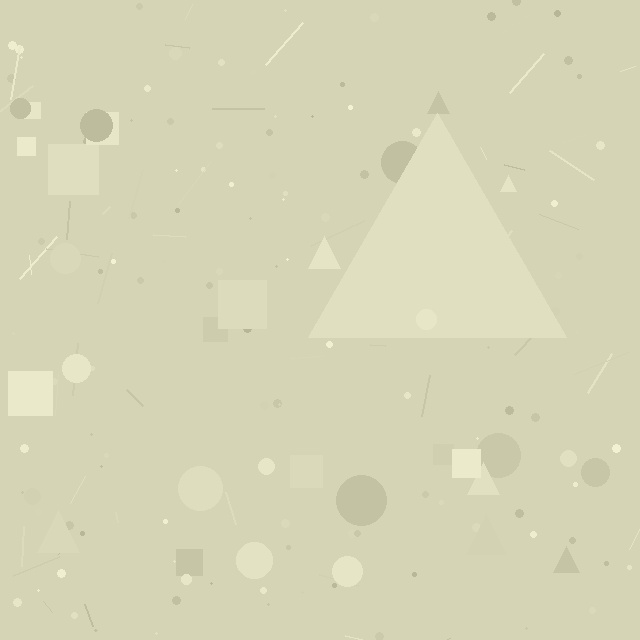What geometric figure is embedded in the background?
A triangle is embedded in the background.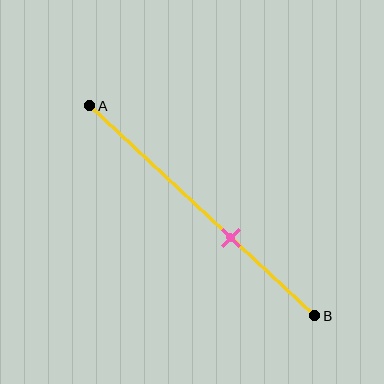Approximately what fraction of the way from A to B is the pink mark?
The pink mark is approximately 65% of the way from A to B.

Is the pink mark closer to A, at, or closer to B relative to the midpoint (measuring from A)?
The pink mark is closer to point B than the midpoint of segment AB.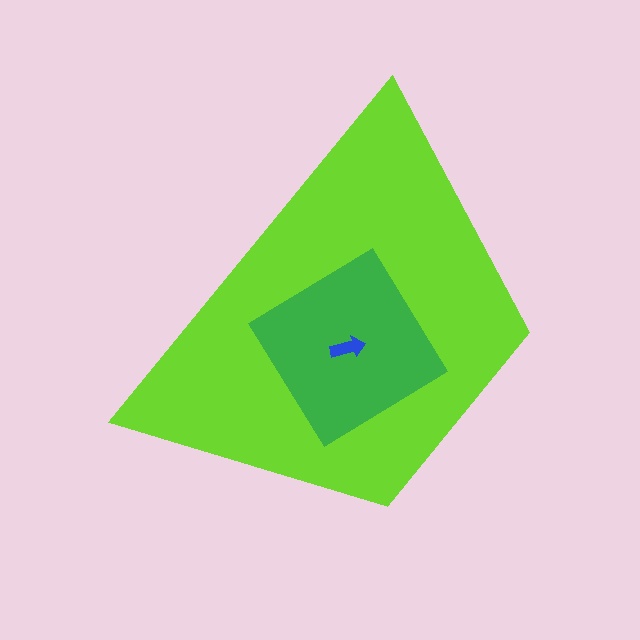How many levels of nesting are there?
3.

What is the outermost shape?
The lime trapezoid.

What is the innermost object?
The blue arrow.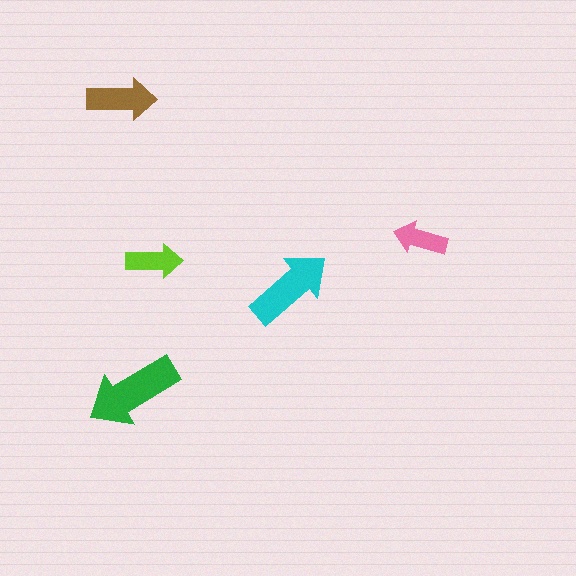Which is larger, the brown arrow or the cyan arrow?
The cyan one.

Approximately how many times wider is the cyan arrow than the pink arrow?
About 1.5 times wider.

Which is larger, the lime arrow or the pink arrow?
The lime one.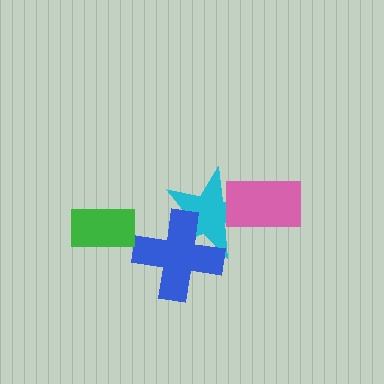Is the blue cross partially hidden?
No, no other shape covers it.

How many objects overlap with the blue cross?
1 object overlaps with the blue cross.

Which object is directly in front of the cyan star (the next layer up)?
The pink rectangle is directly in front of the cyan star.